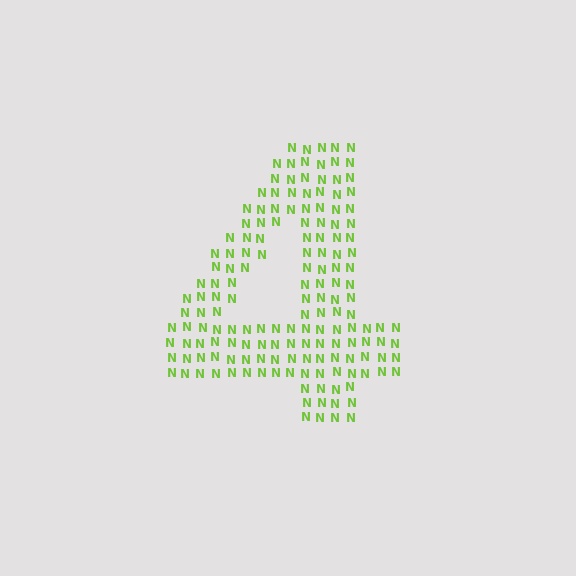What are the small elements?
The small elements are letter N's.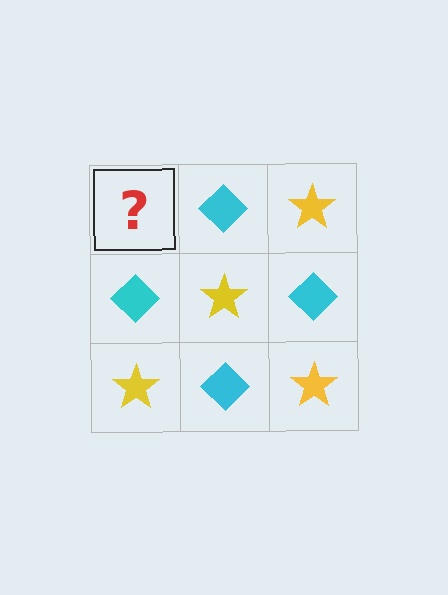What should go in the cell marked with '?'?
The missing cell should contain a yellow star.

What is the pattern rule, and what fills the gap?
The rule is that it alternates yellow star and cyan diamond in a checkerboard pattern. The gap should be filled with a yellow star.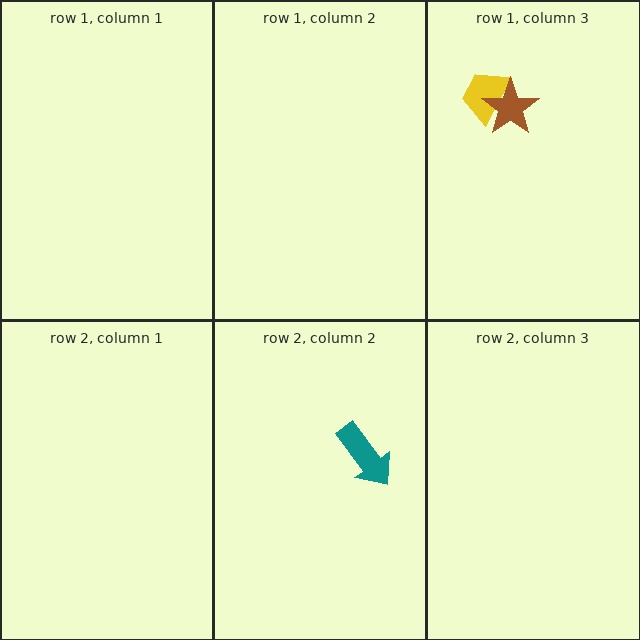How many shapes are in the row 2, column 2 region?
1.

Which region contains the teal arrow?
The row 2, column 2 region.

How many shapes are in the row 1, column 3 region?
2.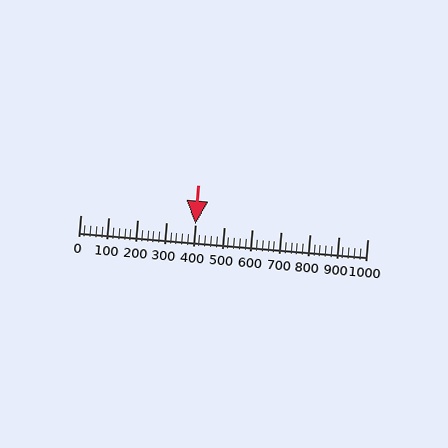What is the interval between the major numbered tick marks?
The major tick marks are spaced 100 units apart.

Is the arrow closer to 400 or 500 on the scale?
The arrow is closer to 400.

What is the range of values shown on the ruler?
The ruler shows values from 0 to 1000.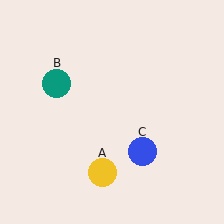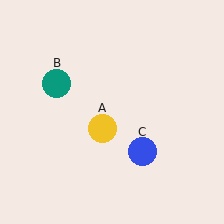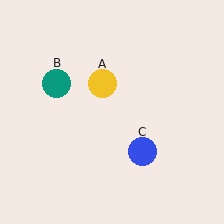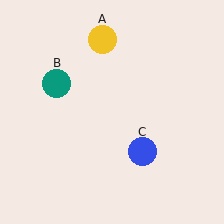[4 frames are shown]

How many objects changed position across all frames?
1 object changed position: yellow circle (object A).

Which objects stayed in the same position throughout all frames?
Teal circle (object B) and blue circle (object C) remained stationary.